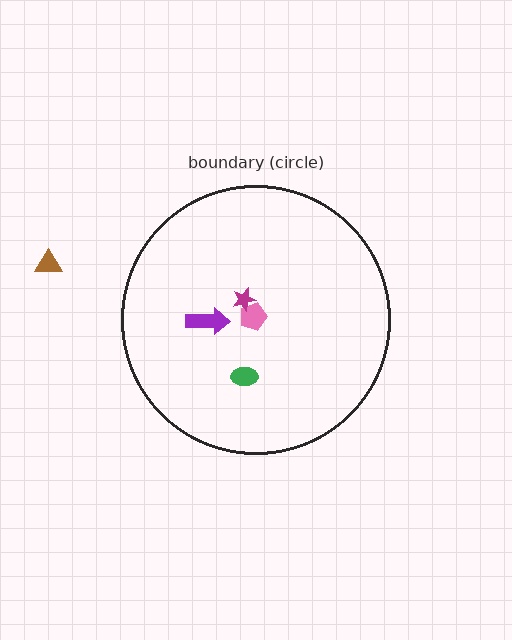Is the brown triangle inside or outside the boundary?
Outside.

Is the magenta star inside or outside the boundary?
Inside.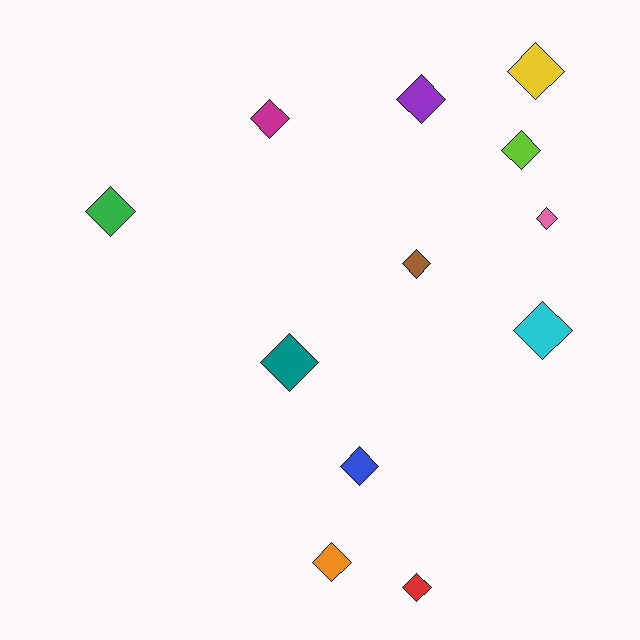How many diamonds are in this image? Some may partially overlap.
There are 12 diamonds.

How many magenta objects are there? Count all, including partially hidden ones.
There is 1 magenta object.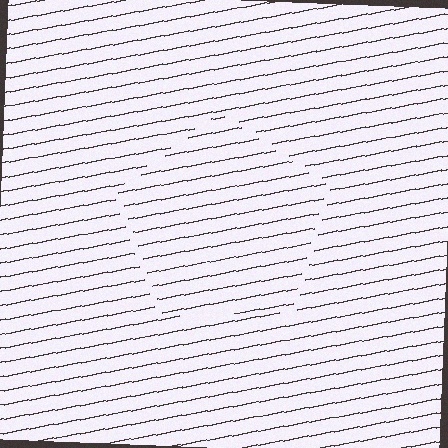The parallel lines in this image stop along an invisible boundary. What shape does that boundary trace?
An illusory pentagon. The interior of the shape contains the same grating, shifted by half a period — the contour is defined by the phase discontinuity where line-ends from the inner and outer gratings abut.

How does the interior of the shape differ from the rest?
The interior of the shape contains the same grating, shifted by half a period — the contour is defined by the phase discontinuity where line-ends from the inner and outer gratings abut.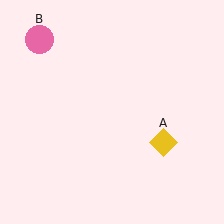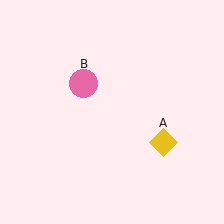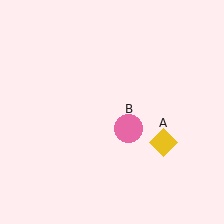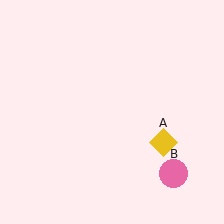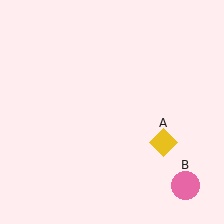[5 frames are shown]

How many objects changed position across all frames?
1 object changed position: pink circle (object B).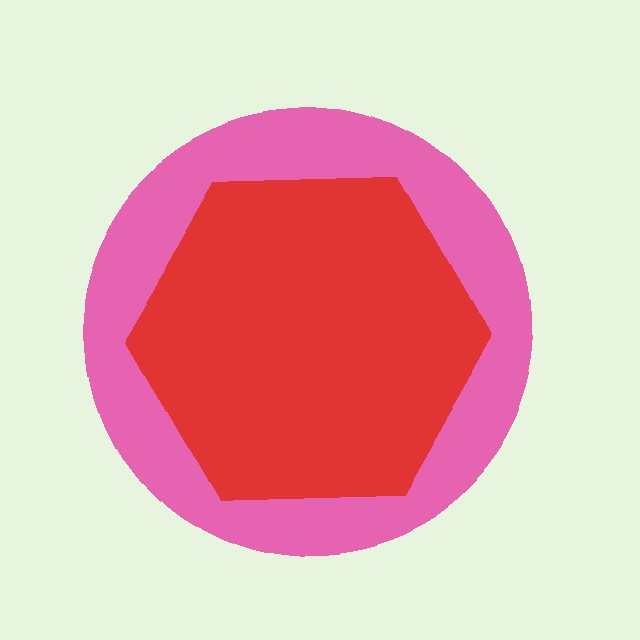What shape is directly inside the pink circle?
The red hexagon.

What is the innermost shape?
The red hexagon.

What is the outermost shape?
The pink circle.